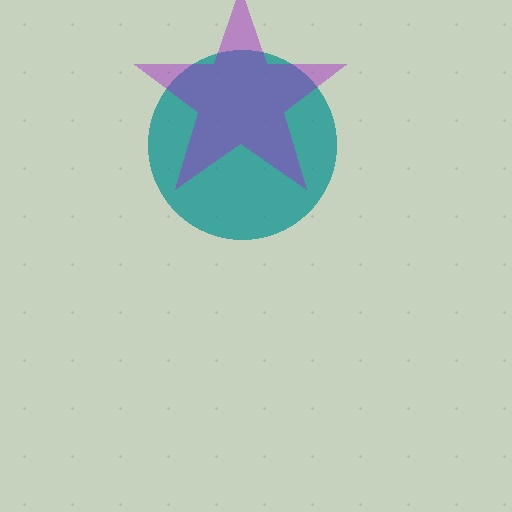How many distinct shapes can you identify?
There are 2 distinct shapes: a teal circle, a purple star.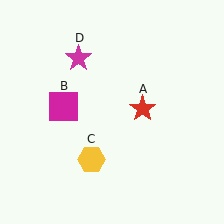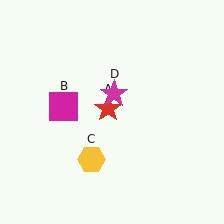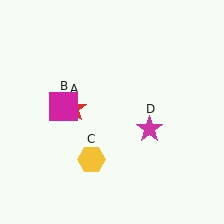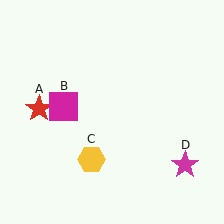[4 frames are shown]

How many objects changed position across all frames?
2 objects changed position: red star (object A), magenta star (object D).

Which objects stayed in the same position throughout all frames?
Magenta square (object B) and yellow hexagon (object C) remained stationary.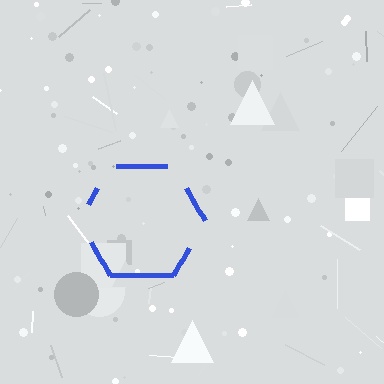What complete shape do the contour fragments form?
The contour fragments form a hexagon.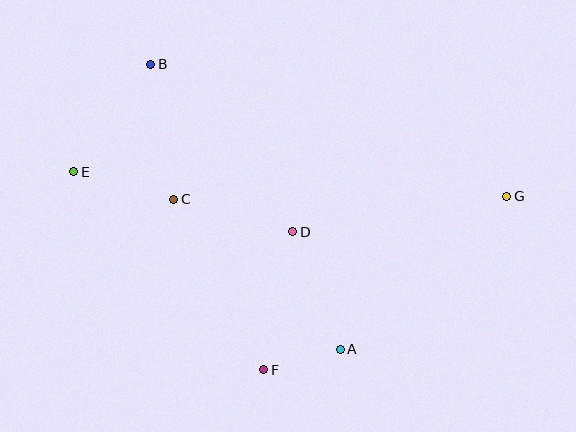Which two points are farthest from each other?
Points E and G are farthest from each other.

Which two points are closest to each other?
Points A and F are closest to each other.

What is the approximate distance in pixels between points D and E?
The distance between D and E is approximately 227 pixels.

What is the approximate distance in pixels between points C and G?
The distance between C and G is approximately 333 pixels.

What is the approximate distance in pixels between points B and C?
The distance between B and C is approximately 137 pixels.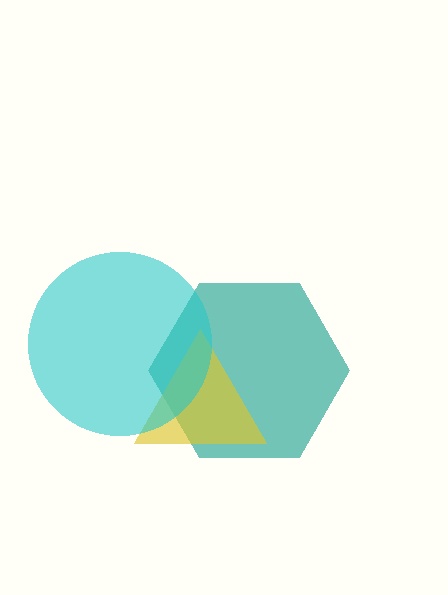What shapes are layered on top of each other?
The layered shapes are: a teal hexagon, a yellow triangle, a cyan circle.